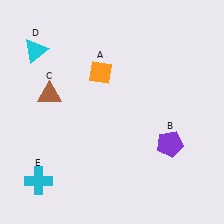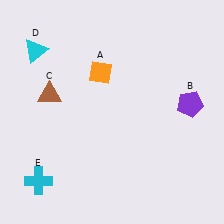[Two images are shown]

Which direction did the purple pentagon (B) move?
The purple pentagon (B) moved up.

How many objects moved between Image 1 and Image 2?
1 object moved between the two images.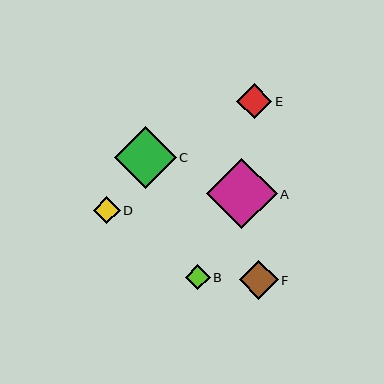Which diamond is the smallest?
Diamond B is the smallest with a size of approximately 25 pixels.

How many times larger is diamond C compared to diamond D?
Diamond C is approximately 2.3 times the size of diamond D.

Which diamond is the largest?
Diamond A is the largest with a size of approximately 71 pixels.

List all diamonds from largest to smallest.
From largest to smallest: A, C, F, E, D, B.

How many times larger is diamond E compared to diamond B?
Diamond E is approximately 1.4 times the size of diamond B.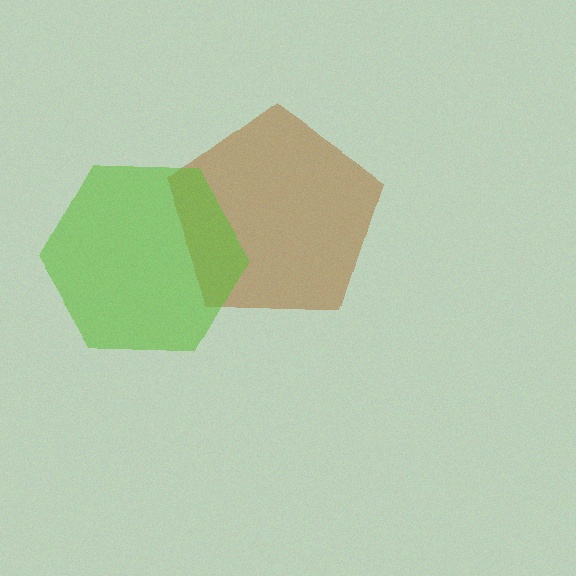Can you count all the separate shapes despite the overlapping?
Yes, there are 2 separate shapes.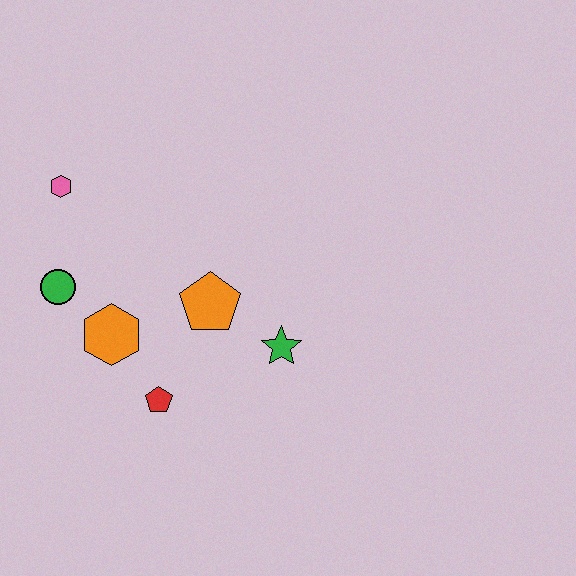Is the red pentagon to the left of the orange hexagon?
No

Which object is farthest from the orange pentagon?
The pink hexagon is farthest from the orange pentagon.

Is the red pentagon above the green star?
No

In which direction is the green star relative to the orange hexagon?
The green star is to the right of the orange hexagon.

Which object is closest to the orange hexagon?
The green circle is closest to the orange hexagon.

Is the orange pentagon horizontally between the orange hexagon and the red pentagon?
No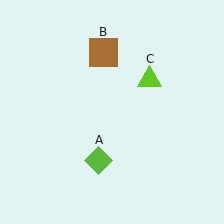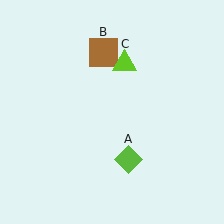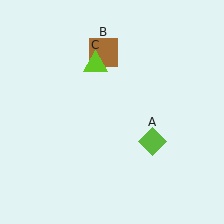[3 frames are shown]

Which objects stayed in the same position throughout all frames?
Brown square (object B) remained stationary.